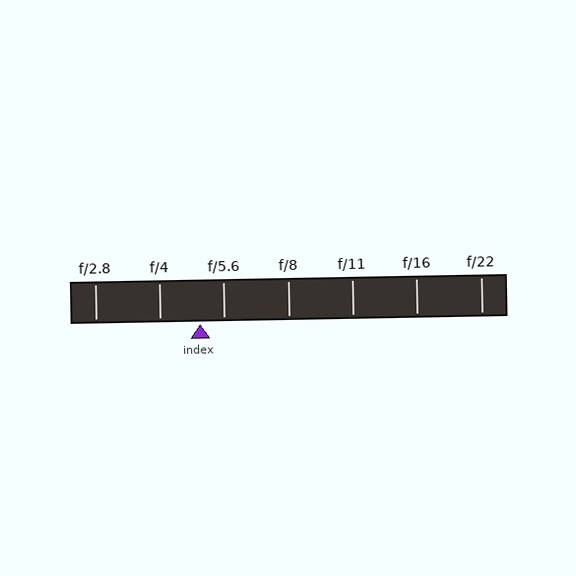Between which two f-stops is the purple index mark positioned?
The index mark is between f/4 and f/5.6.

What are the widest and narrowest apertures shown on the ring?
The widest aperture shown is f/2.8 and the narrowest is f/22.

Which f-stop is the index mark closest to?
The index mark is closest to f/5.6.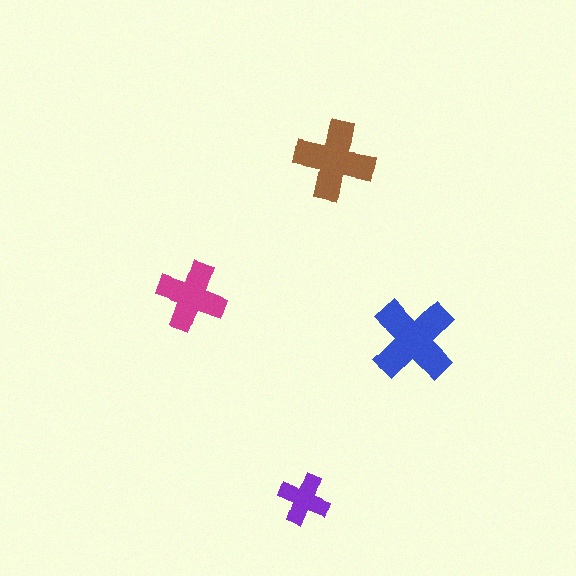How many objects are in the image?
There are 4 objects in the image.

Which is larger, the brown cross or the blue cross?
The blue one.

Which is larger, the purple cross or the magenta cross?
The magenta one.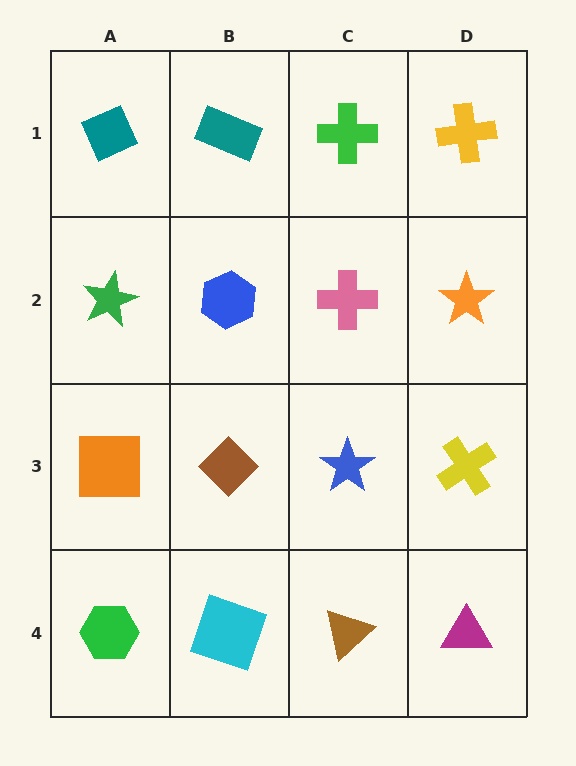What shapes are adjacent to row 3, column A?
A green star (row 2, column A), a green hexagon (row 4, column A), a brown diamond (row 3, column B).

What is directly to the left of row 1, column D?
A green cross.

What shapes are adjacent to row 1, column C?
A pink cross (row 2, column C), a teal rectangle (row 1, column B), a yellow cross (row 1, column D).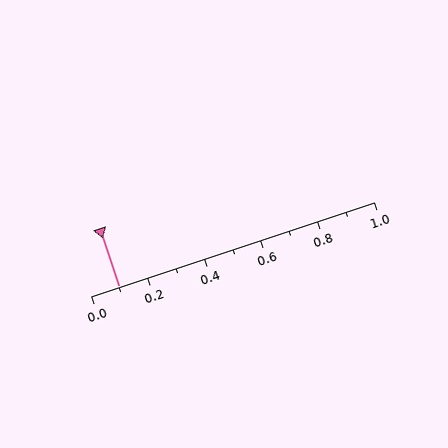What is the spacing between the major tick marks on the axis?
The major ticks are spaced 0.2 apart.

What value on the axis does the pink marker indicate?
The marker indicates approximately 0.1.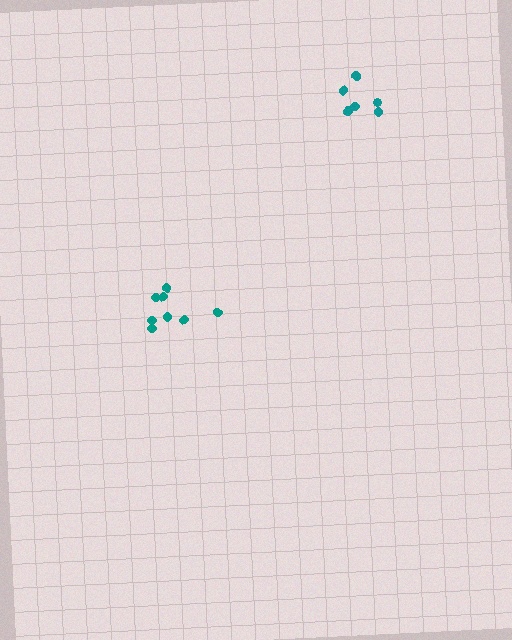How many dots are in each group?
Group 1: 6 dots, Group 2: 8 dots (14 total).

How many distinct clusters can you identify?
There are 2 distinct clusters.